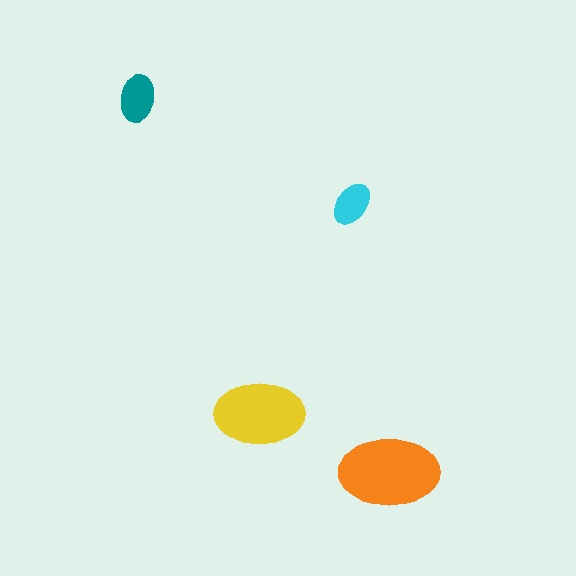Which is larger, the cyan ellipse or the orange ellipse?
The orange one.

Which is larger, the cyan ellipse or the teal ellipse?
The teal one.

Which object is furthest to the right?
The orange ellipse is rightmost.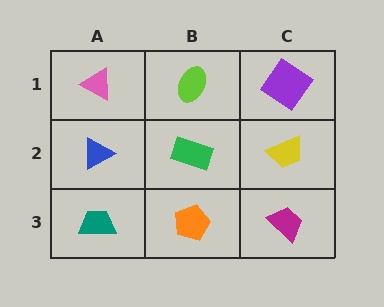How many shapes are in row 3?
3 shapes.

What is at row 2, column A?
A blue triangle.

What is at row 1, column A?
A pink triangle.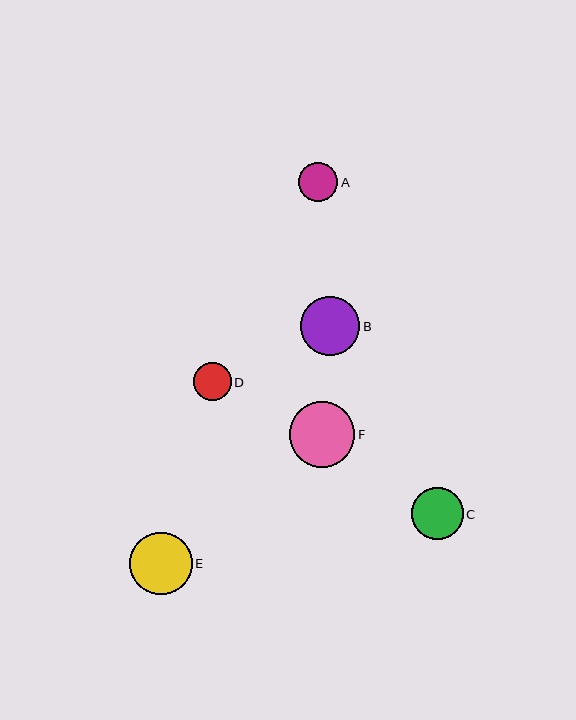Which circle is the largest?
Circle F is the largest with a size of approximately 65 pixels.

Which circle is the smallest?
Circle D is the smallest with a size of approximately 38 pixels.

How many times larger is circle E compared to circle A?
Circle E is approximately 1.6 times the size of circle A.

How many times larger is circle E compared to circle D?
Circle E is approximately 1.6 times the size of circle D.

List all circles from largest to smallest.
From largest to smallest: F, E, B, C, A, D.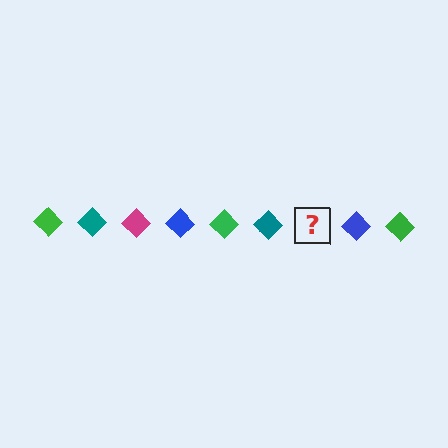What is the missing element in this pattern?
The missing element is a magenta diamond.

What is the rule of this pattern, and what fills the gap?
The rule is that the pattern cycles through green, teal, magenta, blue diamonds. The gap should be filled with a magenta diamond.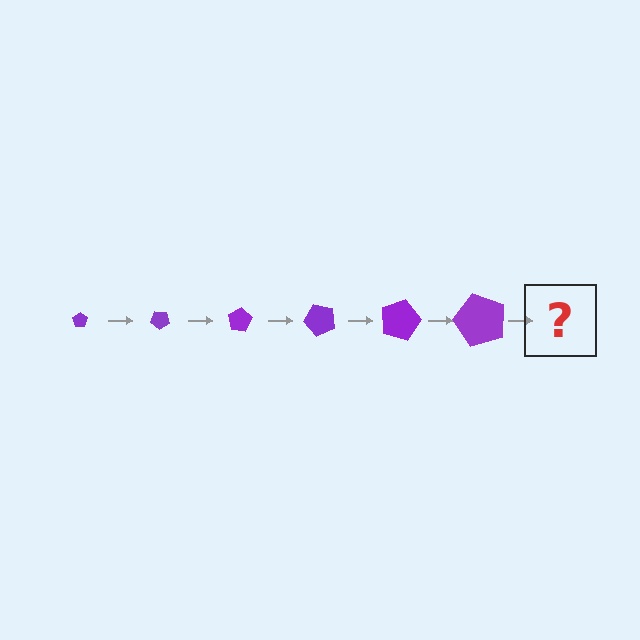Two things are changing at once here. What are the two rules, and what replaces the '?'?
The two rules are that the pentagon grows larger each step and it rotates 40 degrees each step. The '?' should be a pentagon, larger than the previous one and rotated 240 degrees from the start.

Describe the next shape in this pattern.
It should be a pentagon, larger than the previous one and rotated 240 degrees from the start.